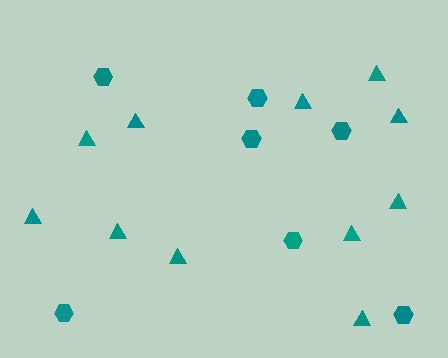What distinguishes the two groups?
There are 2 groups: one group of triangles (11) and one group of hexagons (7).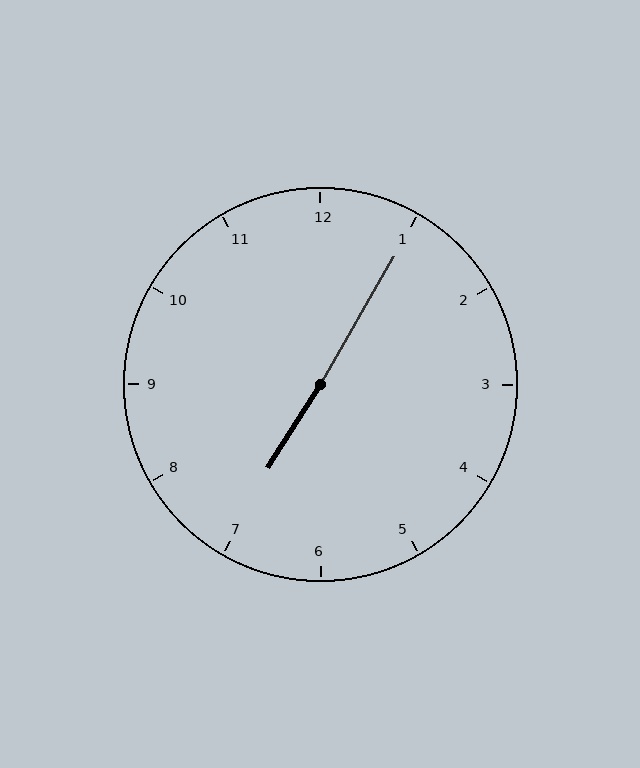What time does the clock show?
7:05.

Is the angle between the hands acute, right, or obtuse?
It is obtuse.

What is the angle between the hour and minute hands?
Approximately 178 degrees.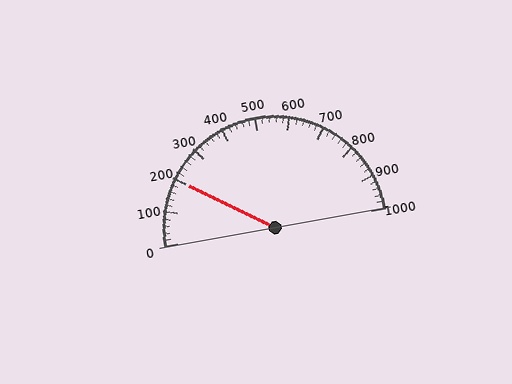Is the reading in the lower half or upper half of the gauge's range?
The reading is in the lower half of the range (0 to 1000).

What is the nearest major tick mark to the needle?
The nearest major tick mark is 200.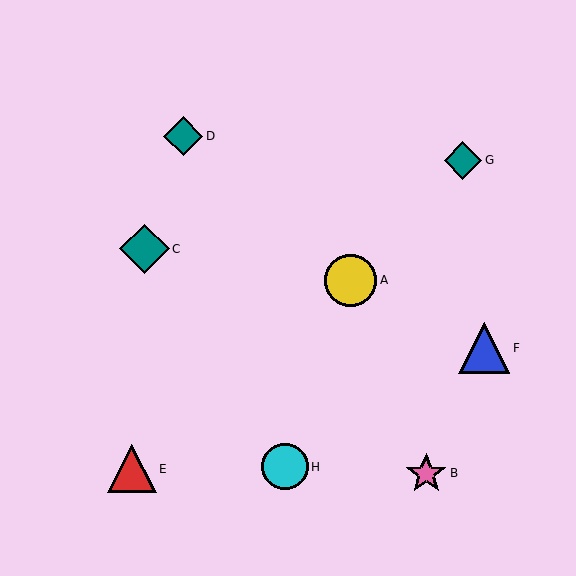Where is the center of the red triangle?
The center of the red triangle is at (132, 469).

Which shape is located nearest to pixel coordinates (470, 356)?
The blue triangle (labeled F) at (484, 348) is nearest to that location.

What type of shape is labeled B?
Shape B is a pink star.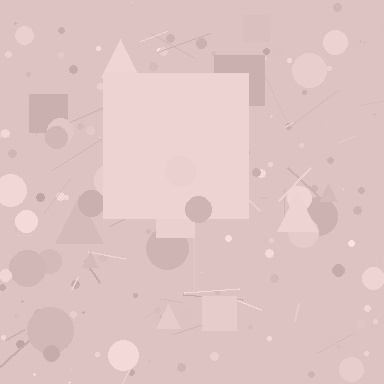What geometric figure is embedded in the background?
A square is embedded in the background.